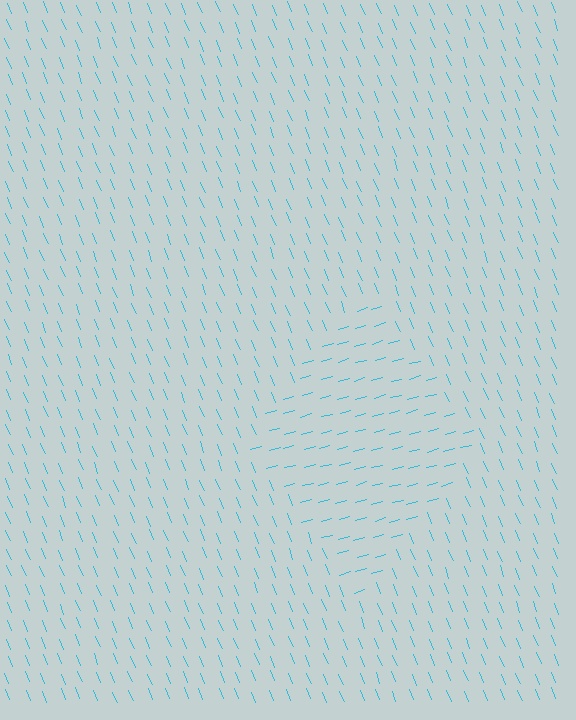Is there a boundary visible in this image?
Yes, there is a texture boundary formed by a change in line orientation.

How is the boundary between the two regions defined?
The boundary is defined purely by a change in line orientation (approximately 83 degrees difference). All lines are the same color and thickness.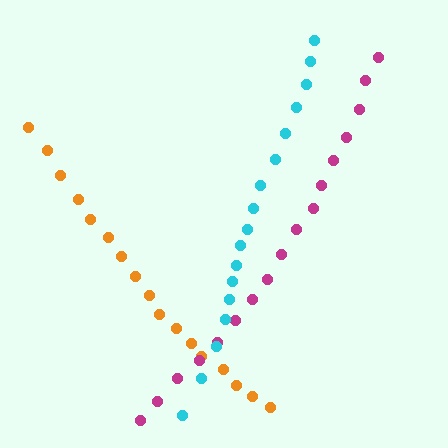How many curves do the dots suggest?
There are 3 distinct paths.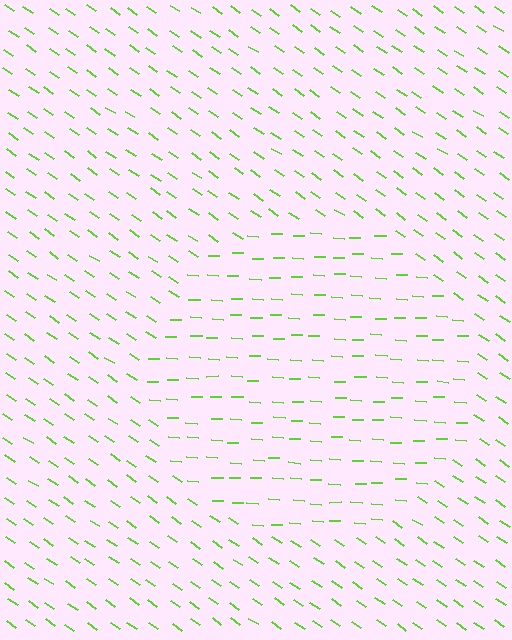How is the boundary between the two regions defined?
The boundary is defined purely by a change in line orientation (approximately 31 degrees difference). All lines are the same color and thickness.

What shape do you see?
I see a circle.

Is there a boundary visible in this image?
Yes, there is a texture boundary formed by a change in line orientation.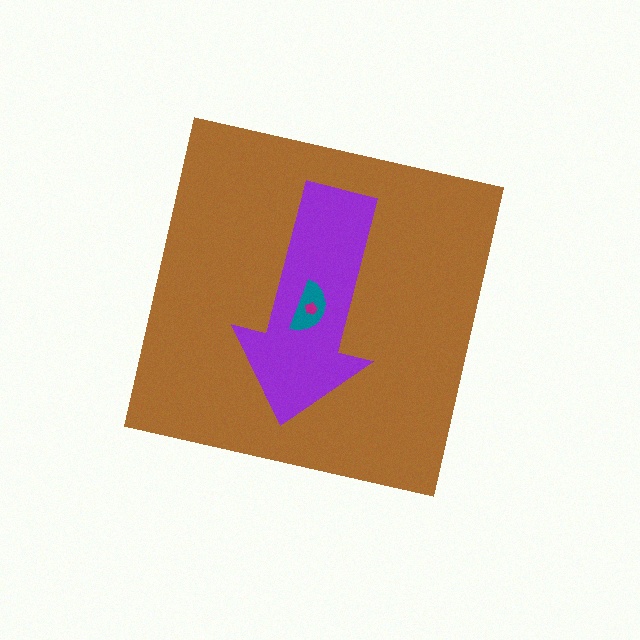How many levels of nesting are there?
4.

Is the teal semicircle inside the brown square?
Yes.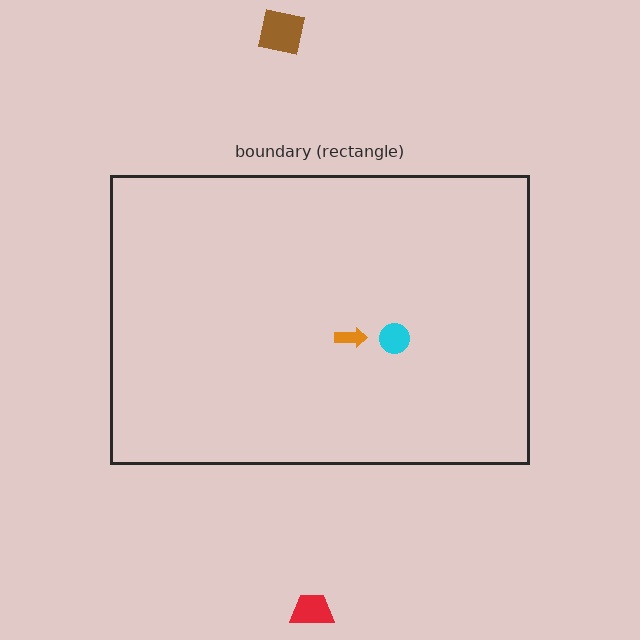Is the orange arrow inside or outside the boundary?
Inside.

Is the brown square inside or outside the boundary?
Outside.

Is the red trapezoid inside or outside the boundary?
Outside.